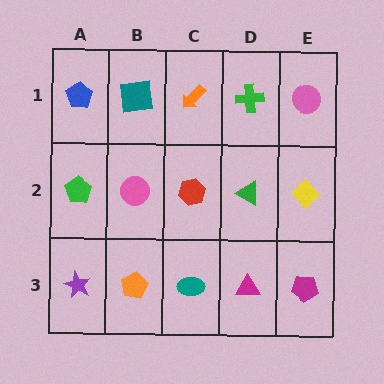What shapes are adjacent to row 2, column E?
A pink circle (row 1, column E), a magenta pentagon (row 3, column E), a green triangle (row 2, column D).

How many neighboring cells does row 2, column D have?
4.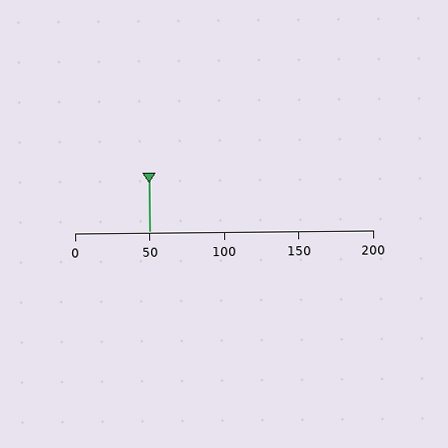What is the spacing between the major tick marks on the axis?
The major ticks are spaced 50 apart.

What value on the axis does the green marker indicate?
The marker indicates approximately 50.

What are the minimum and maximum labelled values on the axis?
The axis runs from 0 to 200.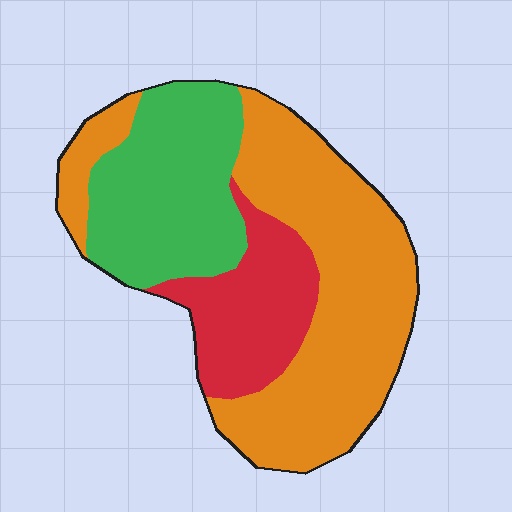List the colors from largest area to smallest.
From largest to smallest: orange, green, red.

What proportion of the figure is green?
Green covers 29% of the figure.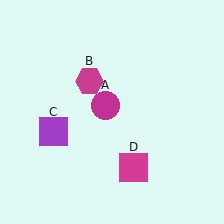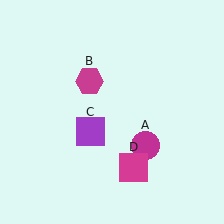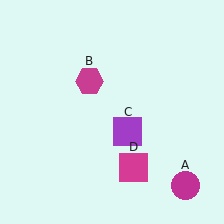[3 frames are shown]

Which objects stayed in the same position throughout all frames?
Magenta hexagon (object B) and magenta square (object D) remained stationary.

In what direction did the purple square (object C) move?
The purple square (object C) moved right.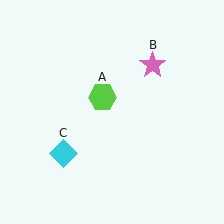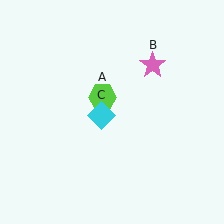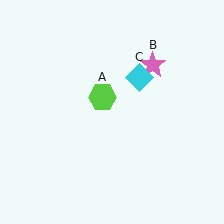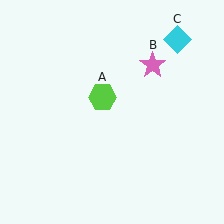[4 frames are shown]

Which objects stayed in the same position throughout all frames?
Lime hexagon (object A) and pink star (object B) remained stationary.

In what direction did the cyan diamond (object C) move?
The cyan diamond (object C) moved up and to the right.